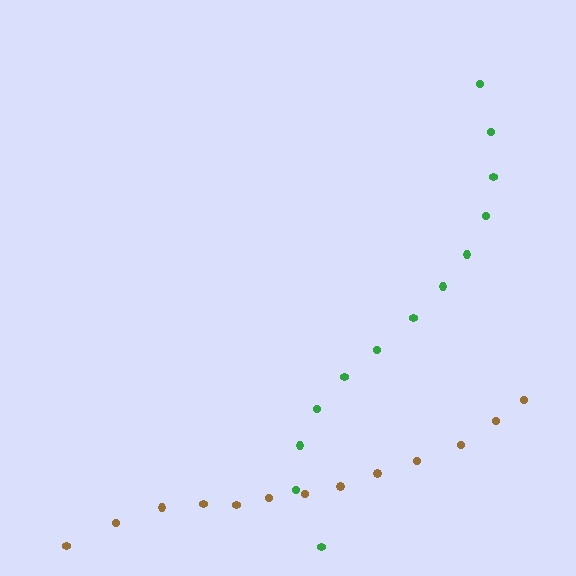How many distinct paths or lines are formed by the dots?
There are 2 distinct paths.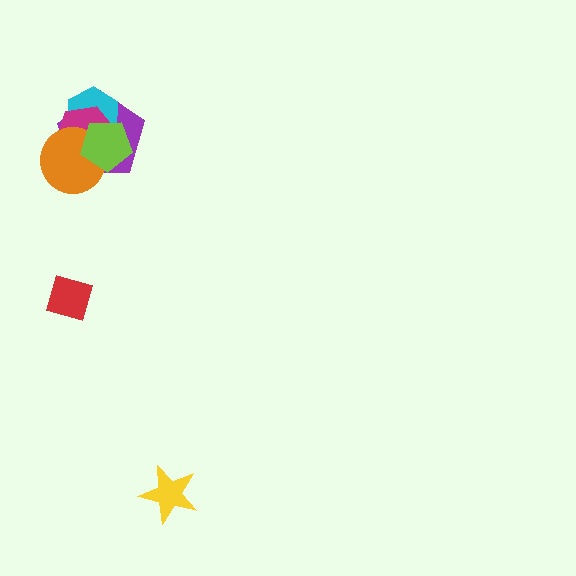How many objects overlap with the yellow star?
0 objects overlap with the yellow star.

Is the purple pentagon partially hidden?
Yes, it is partially covered by another shape.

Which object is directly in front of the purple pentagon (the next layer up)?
The cyan hexagon is directly in front of the purple pentagon.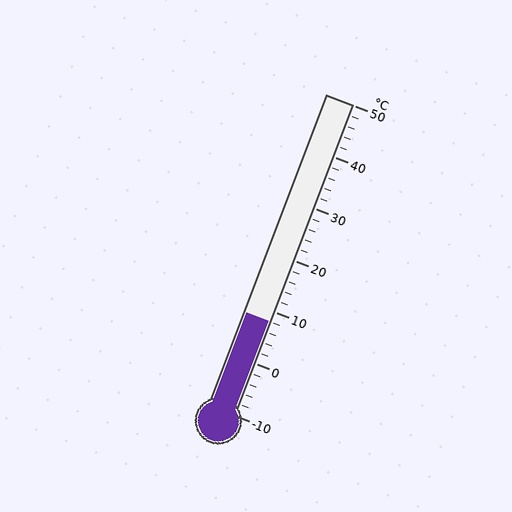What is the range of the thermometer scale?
The thermometer scale ranges from -10°C to 50°C.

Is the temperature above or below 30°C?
The temperature is below 30°C.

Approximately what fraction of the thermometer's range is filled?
The thermometer is filled to approximately 30% of its range.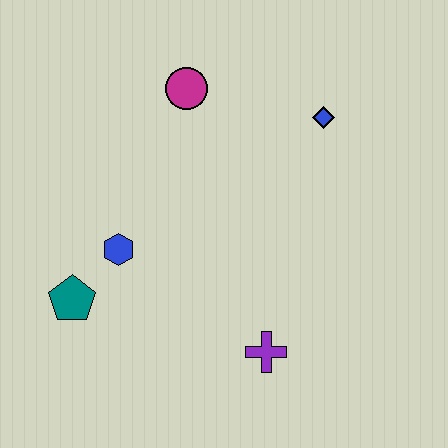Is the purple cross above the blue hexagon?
No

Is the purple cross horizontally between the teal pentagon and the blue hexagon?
No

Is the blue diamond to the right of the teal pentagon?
Yes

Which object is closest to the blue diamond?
The magenta circle is closest to the blue diamond.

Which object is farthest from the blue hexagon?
The blue diamond is farthest from the blue hexagon.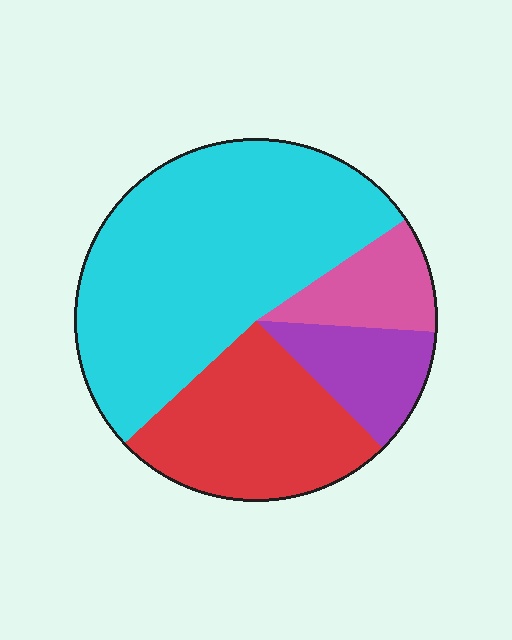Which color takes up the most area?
Cyan, at roughly 55%.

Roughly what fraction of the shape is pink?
Pink covers about 10% of the shape.